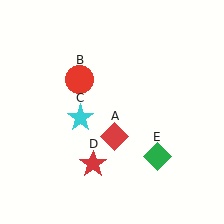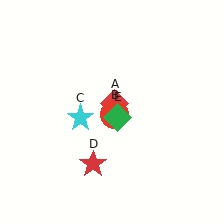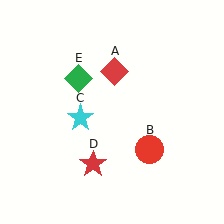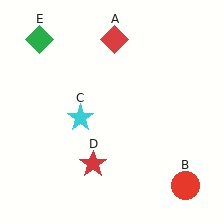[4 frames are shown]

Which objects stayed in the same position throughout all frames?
Cyan star (object C) and red star (object D) remained stationary.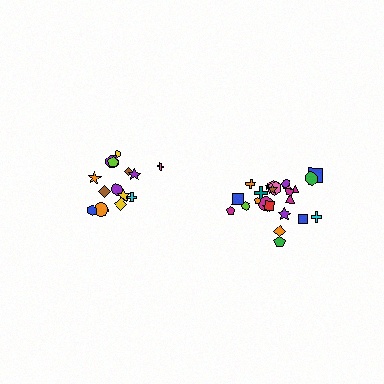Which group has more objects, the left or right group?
The right group.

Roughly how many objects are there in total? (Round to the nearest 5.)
Roughly 40 objects in total.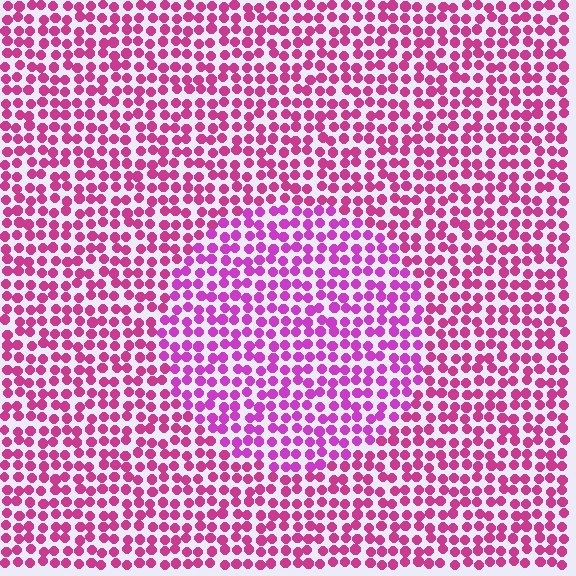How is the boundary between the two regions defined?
The boundary is defined purely by a slight shift in hue (about 24 degrees). Spacing, size, and orientation are identical on both sides.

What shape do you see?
I see a circle.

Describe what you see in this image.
The image is filled with small magenta elements in a uniform arrangement. A circle-shaped region is visible where the elements are tinted to a slightly different hue, forming a subtle color boundary.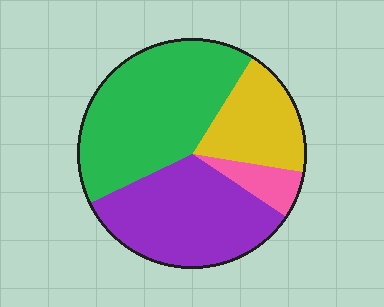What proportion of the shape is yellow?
Yellow covers about 20% of the shape.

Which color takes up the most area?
Green, at roughly 40%.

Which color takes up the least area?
Pink, at roughly 5%.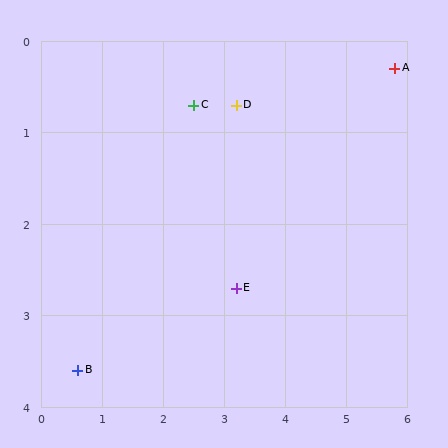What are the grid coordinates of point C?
Point C is at approximately (2.5, 0.7).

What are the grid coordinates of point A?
Point A is at approximately (5.8, 0.3).